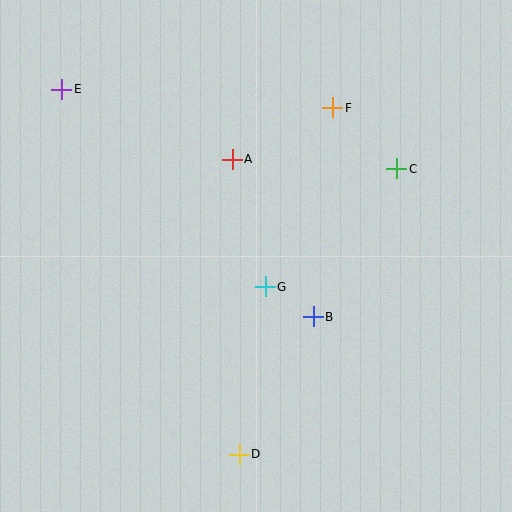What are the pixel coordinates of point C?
Point C is at (397, 169).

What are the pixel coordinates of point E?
Point E is at (62, 89).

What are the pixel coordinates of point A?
Point A is at (232, 159).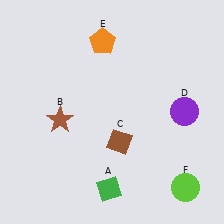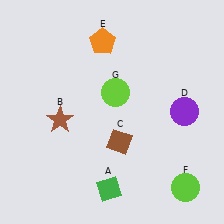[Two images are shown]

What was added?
A lime circle (G) was added in Image 2.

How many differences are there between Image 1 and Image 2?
There is 1 difference between the two images.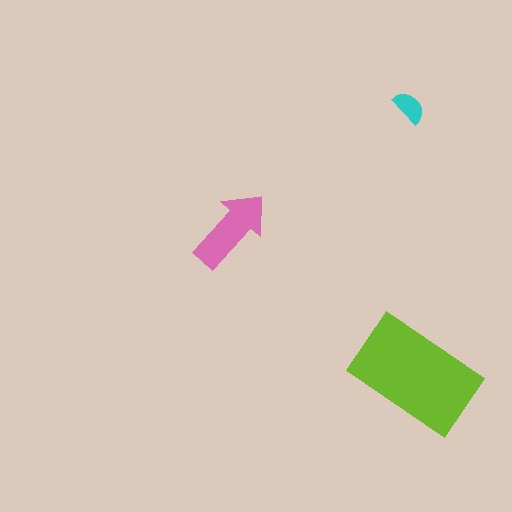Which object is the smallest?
The cyan semicircle.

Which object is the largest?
The lime rectangle.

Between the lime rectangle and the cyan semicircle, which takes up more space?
The lime rectangle.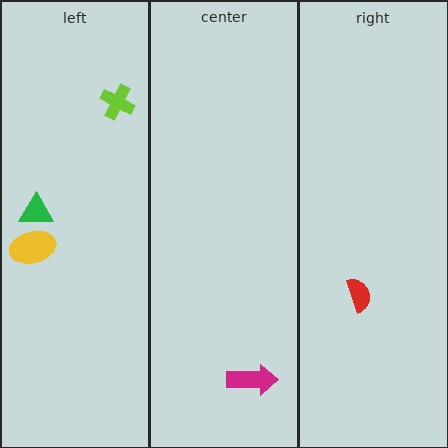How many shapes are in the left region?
3.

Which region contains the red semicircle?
The right region.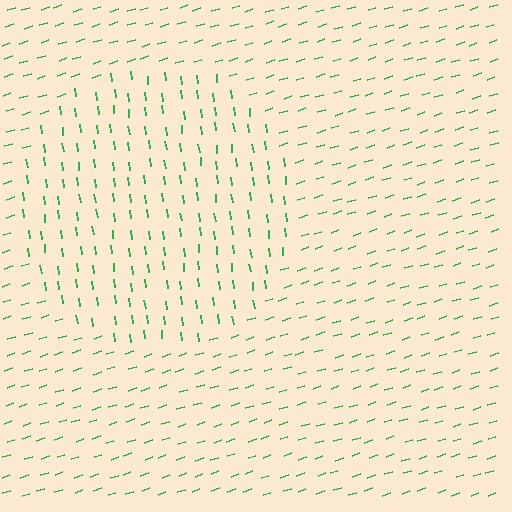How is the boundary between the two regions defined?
The boundary is defined purely by a change in line orientation (approximately 79 degrees difference). All lines are the same color and thickness.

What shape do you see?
I see a circle.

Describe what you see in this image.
The image is filled with small green line segments. A circle region in the image has lines oriented differently from the surrounding lines, creating a visible texture boundary.